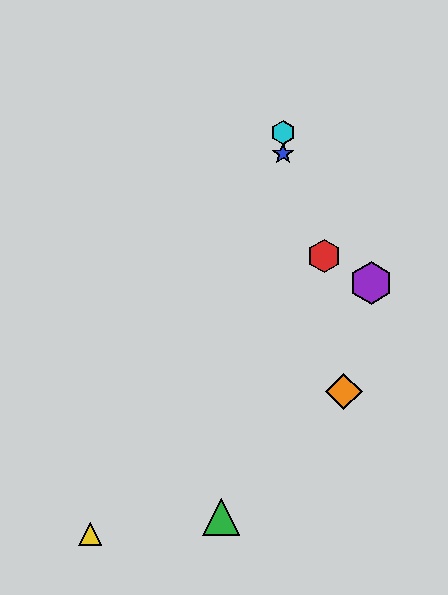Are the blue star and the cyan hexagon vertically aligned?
Yes, both are at x≈283.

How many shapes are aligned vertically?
2 shapes (the blue star, the cyan hexagon) are aligned vertically.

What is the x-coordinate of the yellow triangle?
The yellow triangle is at x≈90.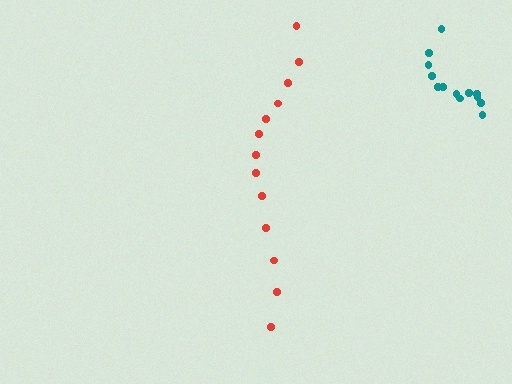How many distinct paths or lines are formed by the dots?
There are 2 distinct paths.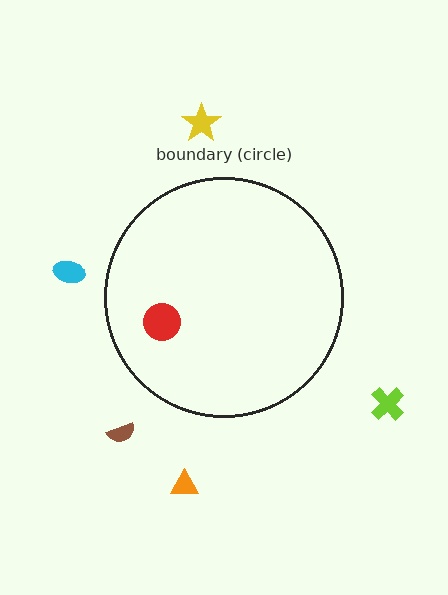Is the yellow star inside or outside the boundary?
Outside.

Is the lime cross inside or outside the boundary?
Outside.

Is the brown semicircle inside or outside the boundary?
Outside.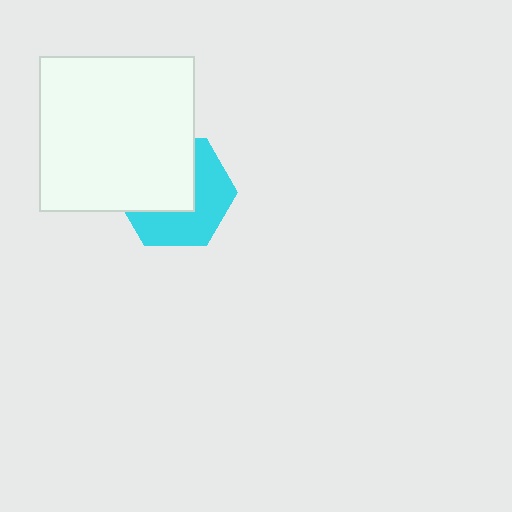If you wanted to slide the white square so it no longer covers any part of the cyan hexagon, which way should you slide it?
Slide it toward the upper-left — that is the most direct way to separate the two shapes.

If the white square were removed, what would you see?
You would see the complete cyan hexagon.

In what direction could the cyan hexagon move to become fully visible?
The cyan hexagon could move toward the lower-right. That would shift it out from behind the white square entirely.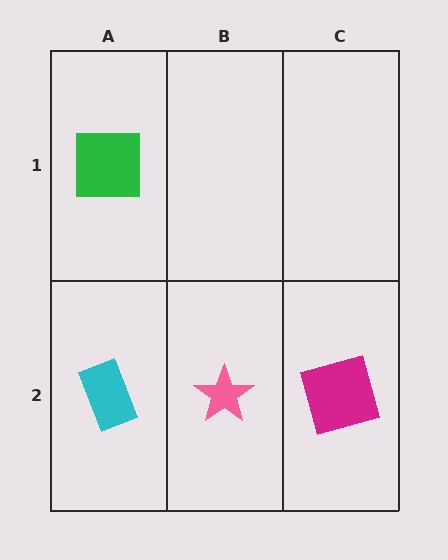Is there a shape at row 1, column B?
No, that cell is empty.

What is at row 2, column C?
A magenta square.